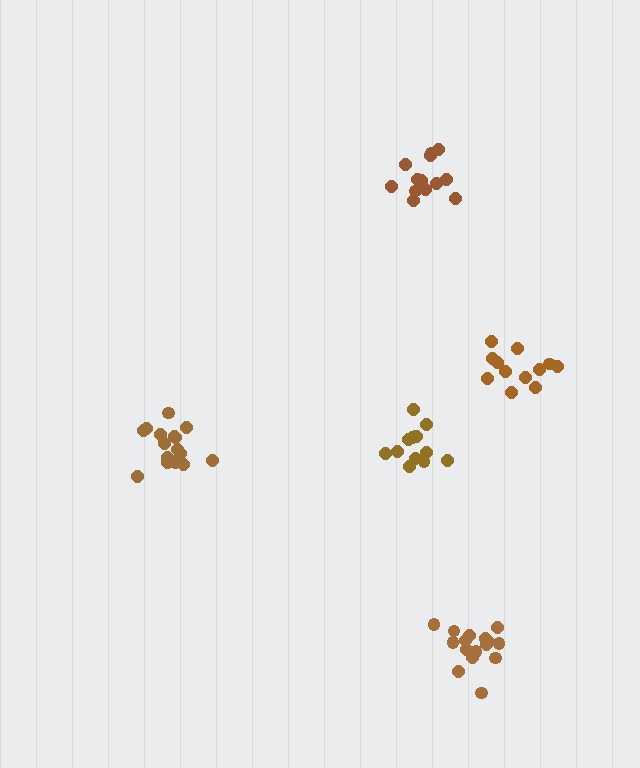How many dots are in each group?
Group 1: 13 dots, Group 2: 16 dots, Group 3: 17 dots, Group 4: 13 dots, Group 5: 12 dots (71 total).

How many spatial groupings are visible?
There are 5 spatial groupings.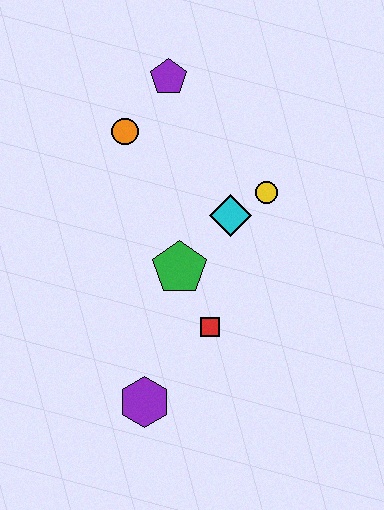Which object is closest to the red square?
The green pentagon is closest to the red square.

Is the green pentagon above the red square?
Yes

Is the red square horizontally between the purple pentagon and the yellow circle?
Yes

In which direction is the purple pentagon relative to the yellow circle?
The purple pentagon is above the yellow circle.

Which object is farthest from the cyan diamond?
The purple hexagon is farthest from the cyan diamond.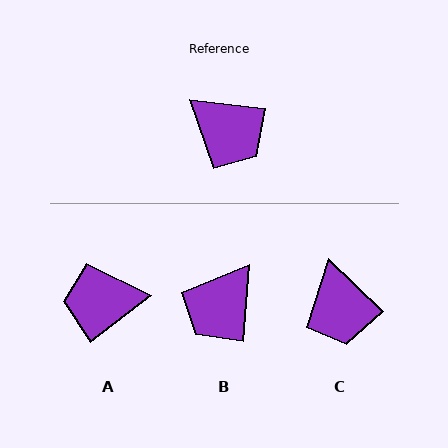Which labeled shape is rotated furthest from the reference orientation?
A, about 136 degrees away.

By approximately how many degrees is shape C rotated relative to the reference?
Approximately 38 degrees clockwise.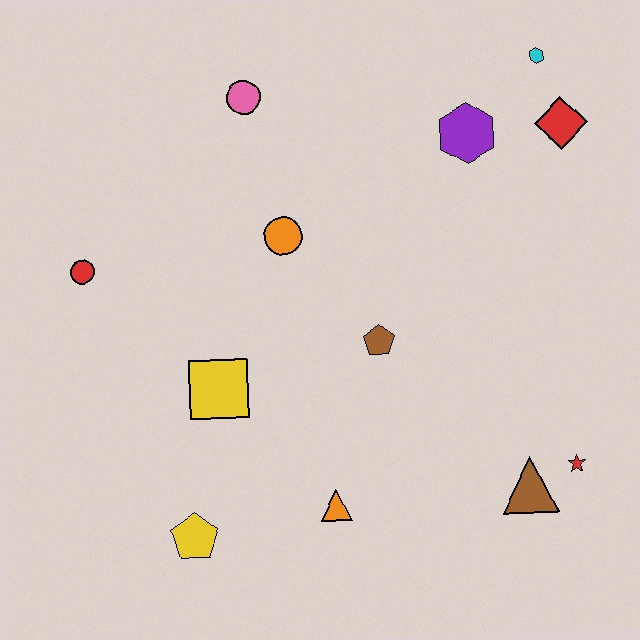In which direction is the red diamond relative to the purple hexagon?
The red diamond is to the right of the purple hexagon.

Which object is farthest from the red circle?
The red star is farthest from the red circle.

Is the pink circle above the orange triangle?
Yes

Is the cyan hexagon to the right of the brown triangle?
Yes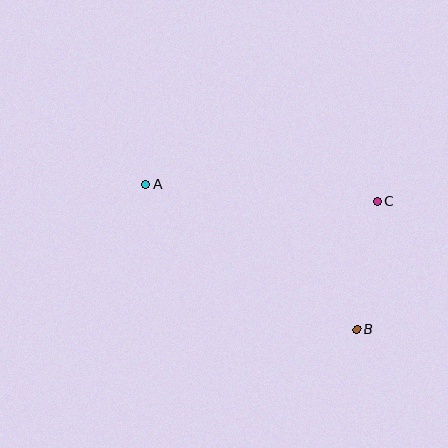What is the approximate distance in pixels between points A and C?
The distance between A and C is approximately 232 pixels.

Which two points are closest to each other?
Points B and C are closest to each other.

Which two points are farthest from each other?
Points A and B are farthest from each other.